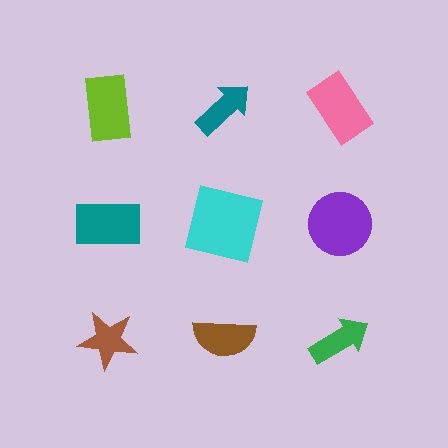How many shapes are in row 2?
3 shapes.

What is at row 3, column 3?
A green arrow.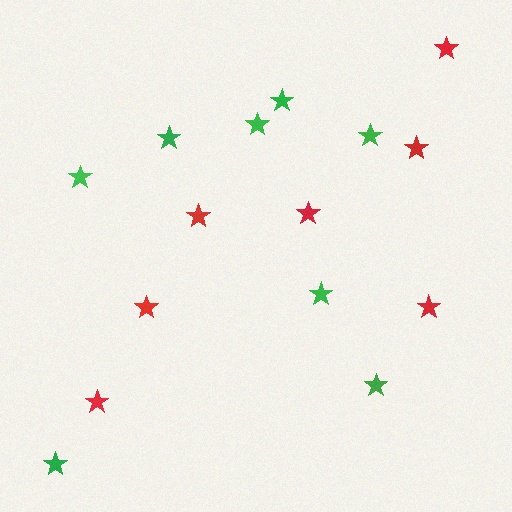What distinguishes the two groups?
There are 2 groups: one group of red stars (7) and one group of green stars (8).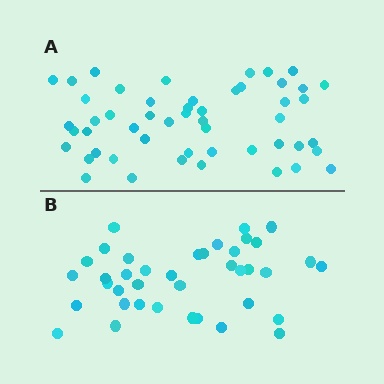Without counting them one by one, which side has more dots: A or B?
Region A (the top region) has more dots.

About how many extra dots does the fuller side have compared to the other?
Region A has roughly 12 or so more dots than region B.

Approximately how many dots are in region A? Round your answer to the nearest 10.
About 50 dots. (The exact count is 51, which rounds to 50.)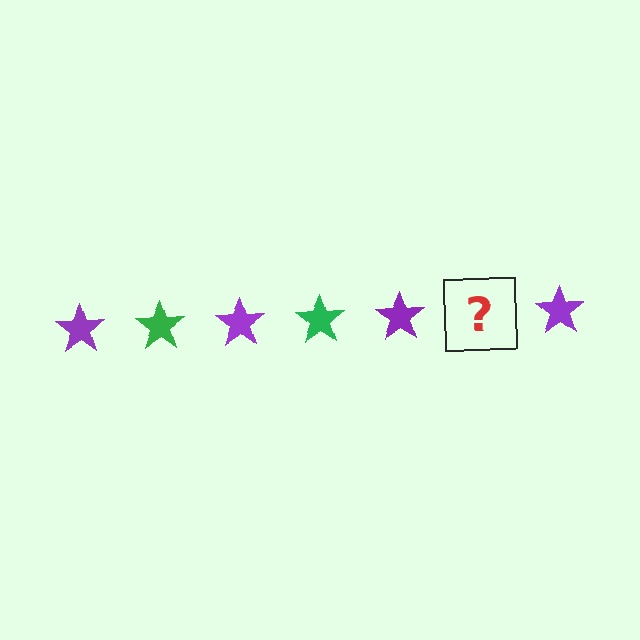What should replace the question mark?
The question mark should be replaced with a green star.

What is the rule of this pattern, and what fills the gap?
The rule is that the pattern cycles through purple, green stars. The gap should be filled with a green star.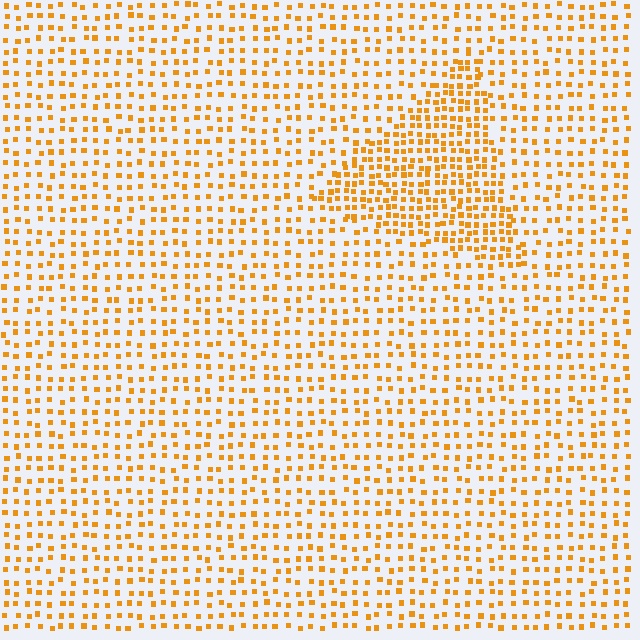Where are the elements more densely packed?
The elements are more densely packed inside the triangle boundary.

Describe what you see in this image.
The image contains small orange elements arranged at two different densities. A triangle-shaped region is visible where the elements are more densely packed than the surrounding area.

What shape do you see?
I see a triangle.